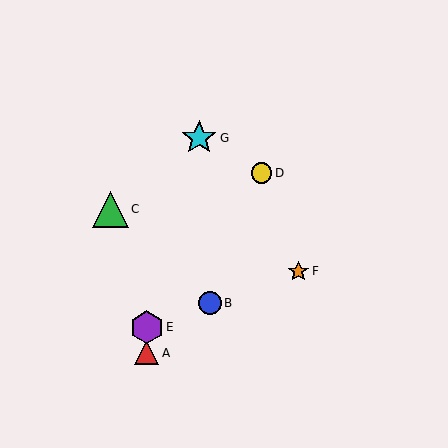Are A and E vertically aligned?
Yes, both are at x≈147.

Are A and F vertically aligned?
No, A is at x≈147 and F is at x≈298.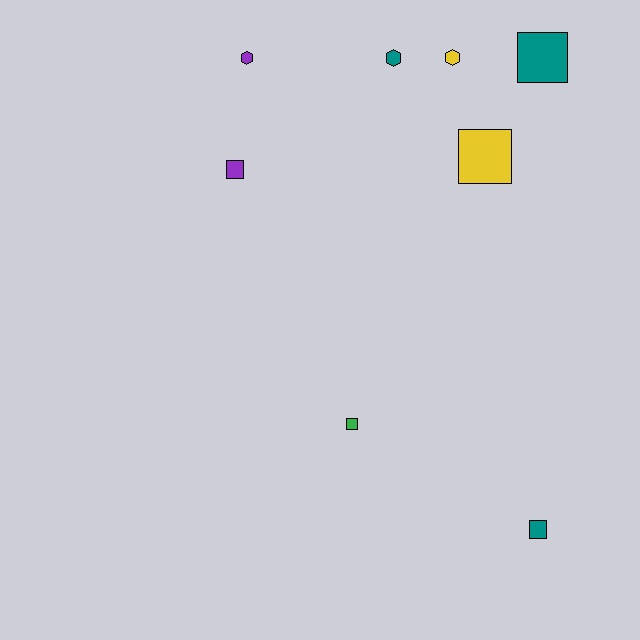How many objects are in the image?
There are 8 objects.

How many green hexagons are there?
There are no green hexagons.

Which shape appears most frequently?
Square, with 5 objects.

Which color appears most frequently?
Teal, with 3 objects.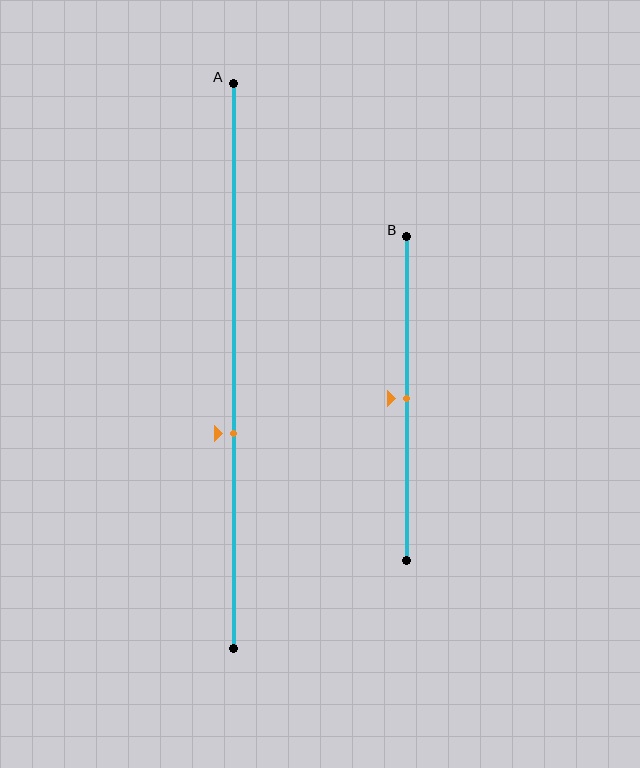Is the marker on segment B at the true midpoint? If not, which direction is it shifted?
Yes, the marker on segment B is at the true midpoint.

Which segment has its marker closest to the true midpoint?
Segment B has its marker closest to the true midpoint.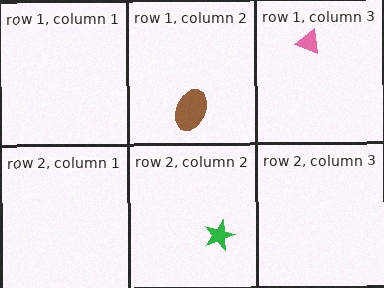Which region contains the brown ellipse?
The row 1, column 2 region.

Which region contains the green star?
The row 2, column 2 region.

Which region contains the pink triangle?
The row 1, column 3 region.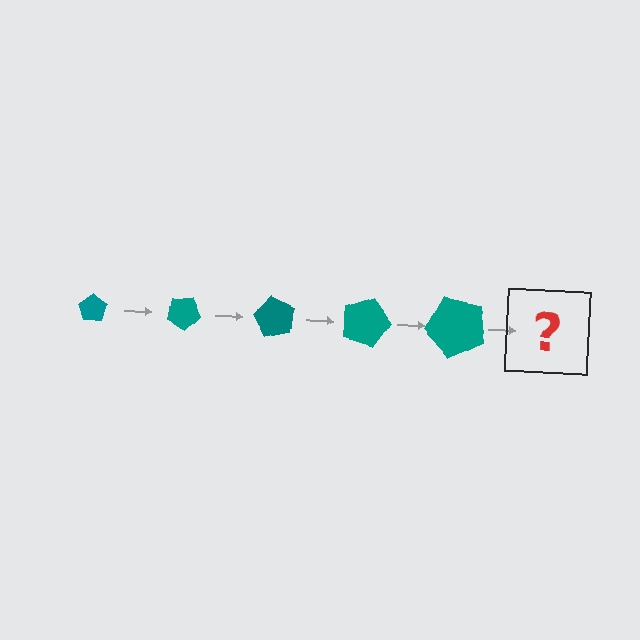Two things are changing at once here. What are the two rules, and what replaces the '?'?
The two rules are that the pentagon grows larger each step and it rotates 30 degrees each step. The '?' should be a pentagon, larger than the previous one and rotated 150 degrees from the start.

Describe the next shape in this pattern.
It should be a pentagon, larger than the previous one and rotated 150 degrees from the start.